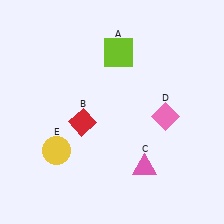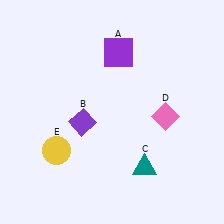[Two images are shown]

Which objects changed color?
A changed from lime to purple. B changed from red to purple. C changed from pink to teal.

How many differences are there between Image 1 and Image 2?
There are 3 differences between the two images.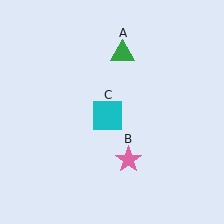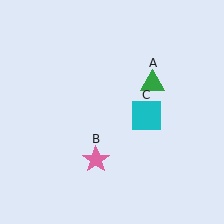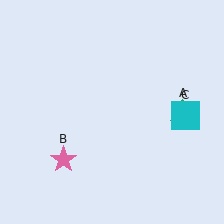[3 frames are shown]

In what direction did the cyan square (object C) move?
The cyan square (object C) moved right.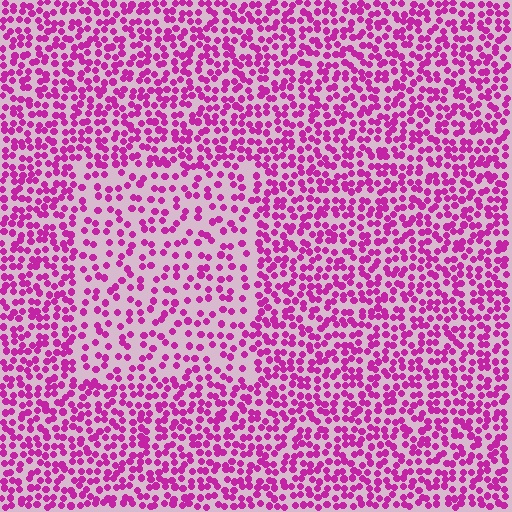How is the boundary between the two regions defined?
The boundary is defined by a change in element density (approximately 1.8x ratio). All elements are the same color, size, and shape.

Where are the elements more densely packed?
The elements are more densely packed outside the rectangle boundary.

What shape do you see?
I see a rectangle.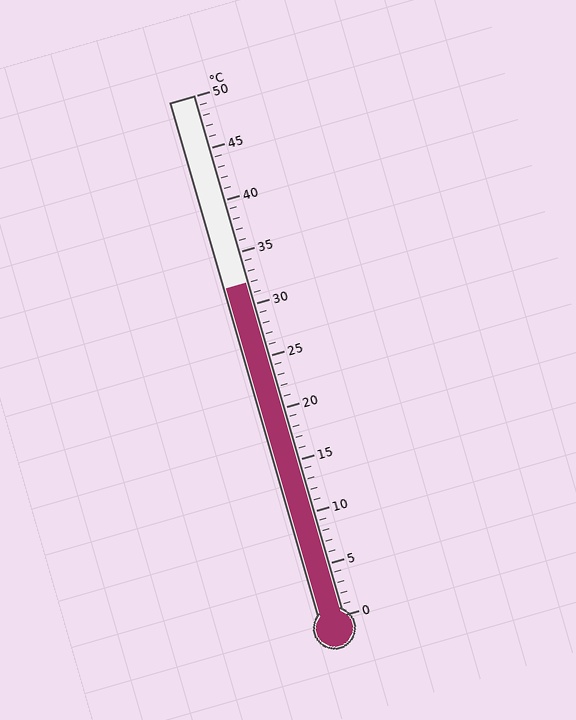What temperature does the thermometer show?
The thermometer shows approximately 32°C.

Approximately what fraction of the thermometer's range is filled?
The thermometer is filled to approximately 65% of its range.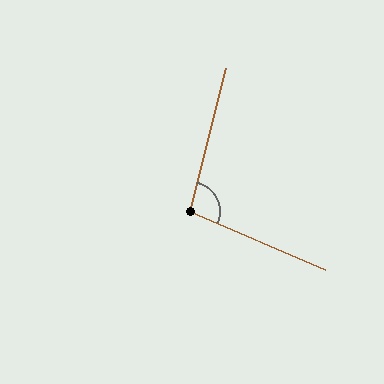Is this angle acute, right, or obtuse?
It is obtuse.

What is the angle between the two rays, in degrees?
Approximately 99 degrees.